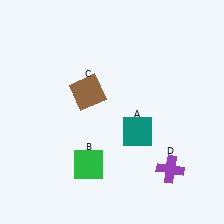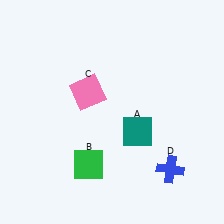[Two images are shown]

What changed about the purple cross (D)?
In Image 1, D is purple. In Image 2, it changed to blue.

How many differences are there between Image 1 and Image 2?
There are 2 differences between the two images.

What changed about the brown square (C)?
In Image 1, C is brown. In Image 2, it changed to pink.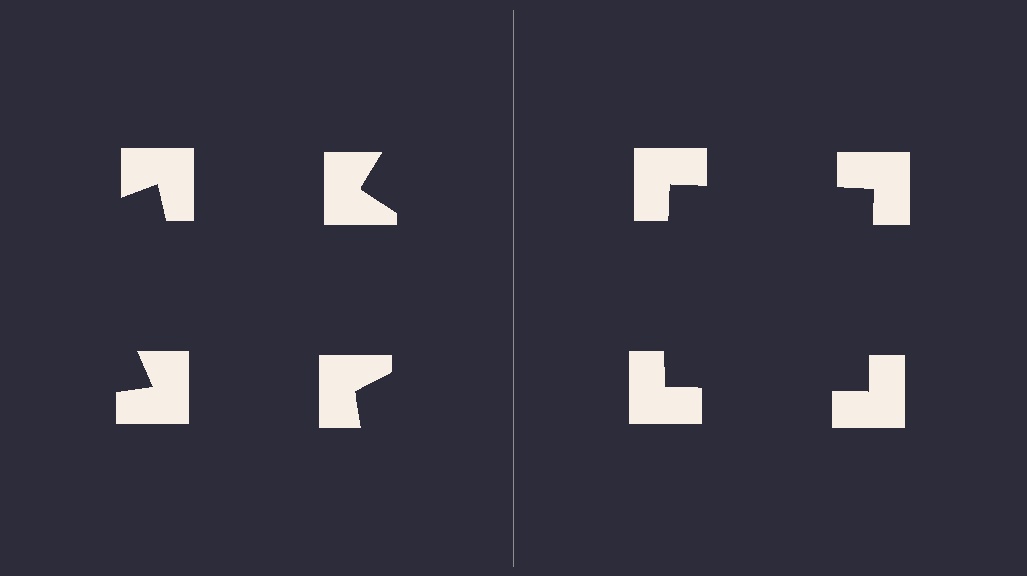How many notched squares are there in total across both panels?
8 — 4 on each side.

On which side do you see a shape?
An illusory square appears on the right side. On the left side the wedge cuts are rotated, so no coherent shape forms.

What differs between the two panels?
The notched squares are positioned identically on both sides; only the wedge orientations differ. On the right they align to a square; on the left they are misaligned.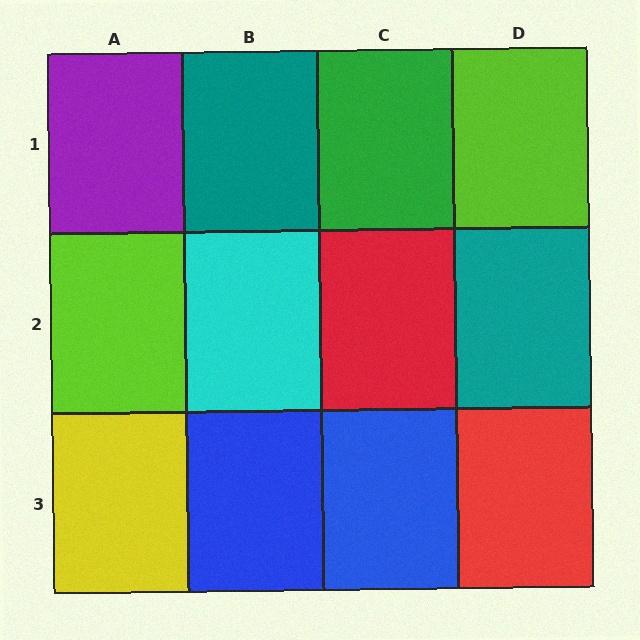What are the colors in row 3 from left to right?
Yellow, blue, blue, red.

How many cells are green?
1 cell is green.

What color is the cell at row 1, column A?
Purple.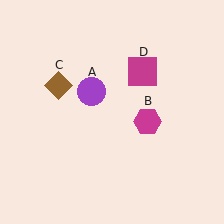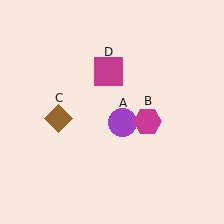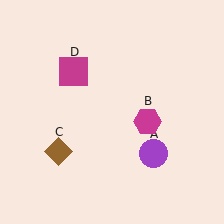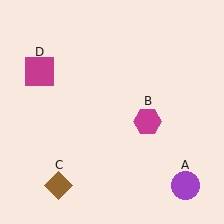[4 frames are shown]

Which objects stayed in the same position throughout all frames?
Magenta hexagon (object B) remained stationary.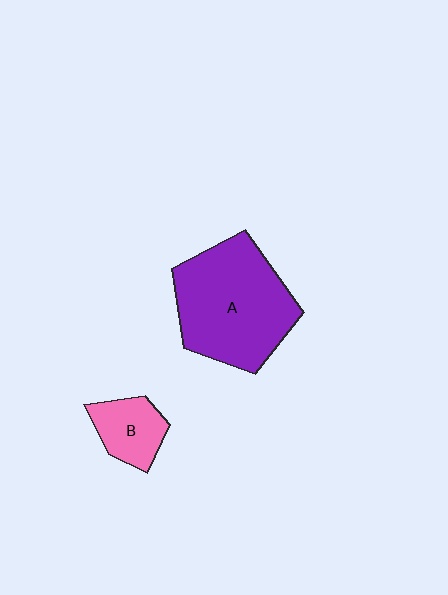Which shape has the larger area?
Shape A (purple).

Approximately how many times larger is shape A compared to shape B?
Approximately 3.0 times.